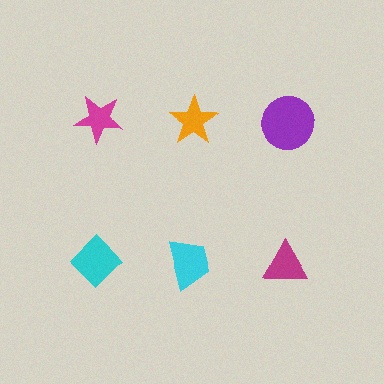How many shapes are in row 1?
3 shapes.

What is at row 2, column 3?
A magenta triangle.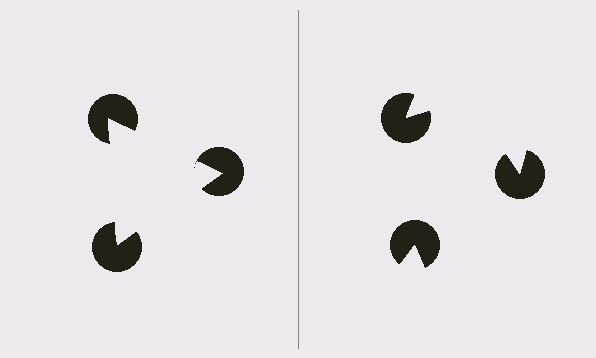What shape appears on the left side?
An illusory triangle.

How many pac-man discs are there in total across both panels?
6 — 3 on each side.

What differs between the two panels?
The pac-man discs are positioned identically on both sides; only the wedge orientations differ. On the left they align to a triangle; on the right they are misaligned.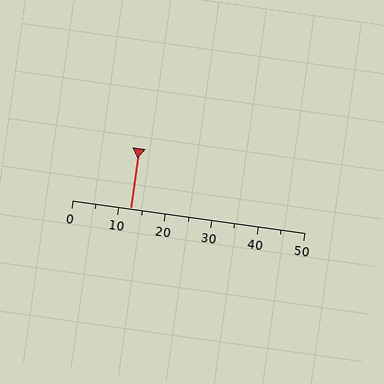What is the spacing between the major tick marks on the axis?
The major ticks are spaced 10 apart.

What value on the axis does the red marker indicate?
The marker indicates approximately 12.5.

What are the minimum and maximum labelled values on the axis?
The axis runs from 0 to 50.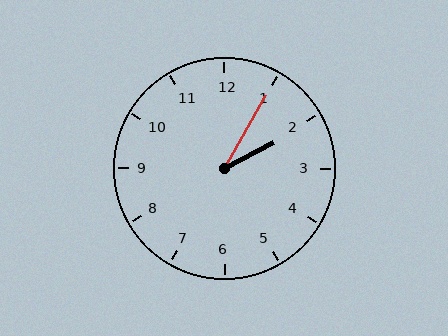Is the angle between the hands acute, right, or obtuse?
It is acute.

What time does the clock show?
2:05.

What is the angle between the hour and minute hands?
Approximately 32 degrees.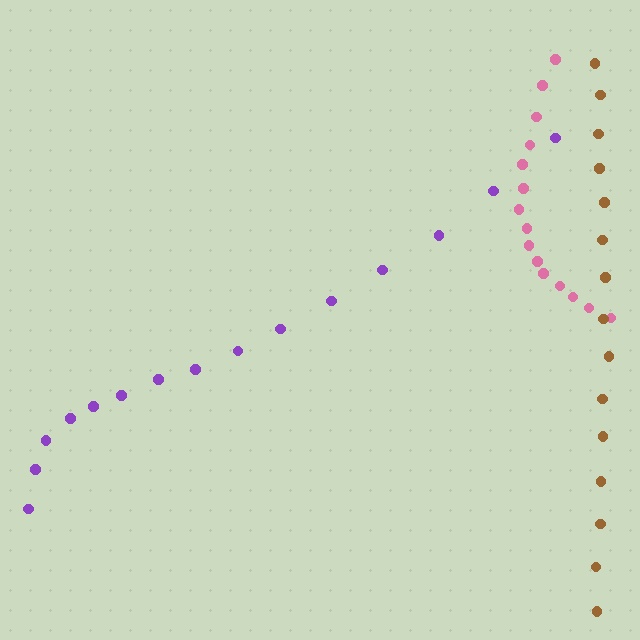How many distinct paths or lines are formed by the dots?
There are 3 distinct paths.